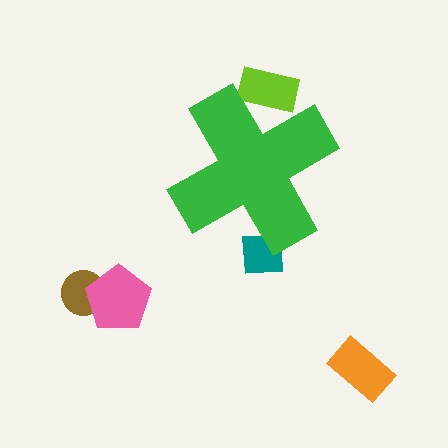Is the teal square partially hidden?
Yes, the teal square is partially hidden behind the green cross.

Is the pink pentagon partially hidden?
No, the pink pentagon is fully visible.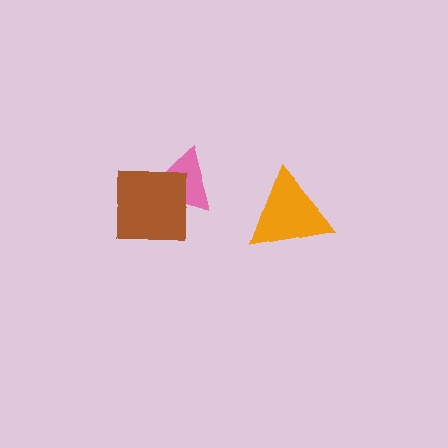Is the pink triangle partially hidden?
Yes, it is partially covered by another shape.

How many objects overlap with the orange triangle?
0 objects overlap with the orange triangle.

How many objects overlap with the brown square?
1 object overlaps with the brown square.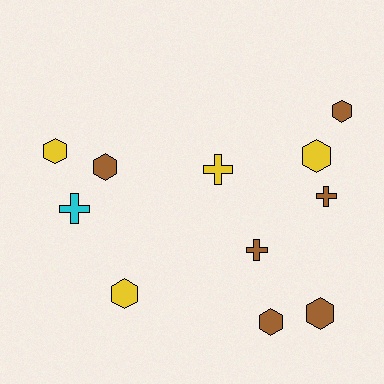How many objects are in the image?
There are 11 objects.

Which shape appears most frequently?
Hexagon, with 7 objects.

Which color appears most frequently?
Brown, with 6 objects.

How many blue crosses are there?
There are no blue crosses.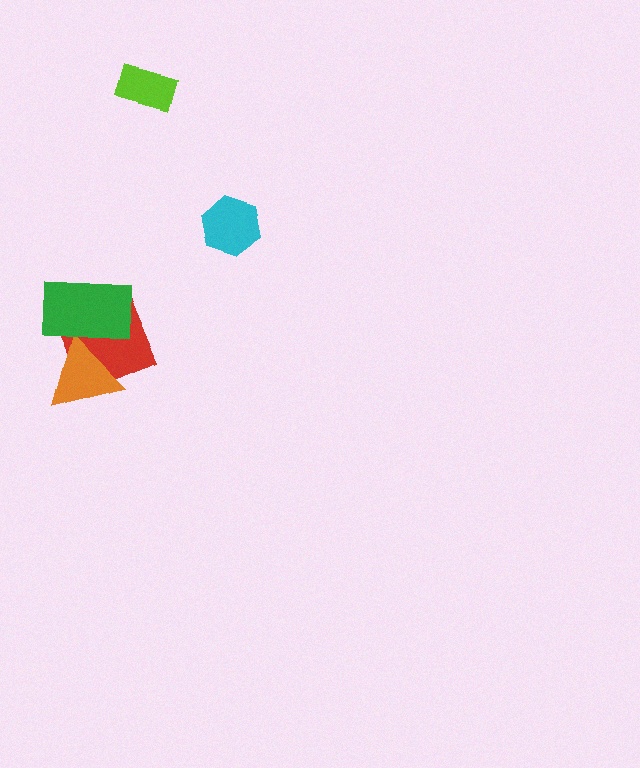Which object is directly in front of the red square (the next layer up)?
The orange triangle is directly in front of the red square.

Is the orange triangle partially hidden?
Yes, it is partially covered by another shape.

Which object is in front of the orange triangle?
The green rectangle is in front of the orange triangle.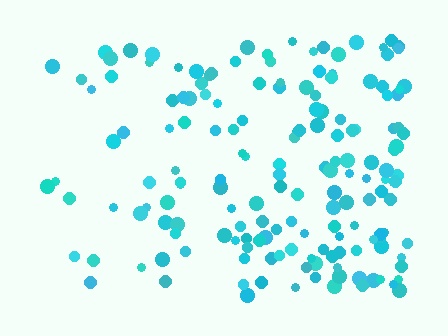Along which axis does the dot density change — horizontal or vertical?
Horizontal.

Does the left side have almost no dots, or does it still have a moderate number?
Still a moderate number, just noticeably fewer than the right.